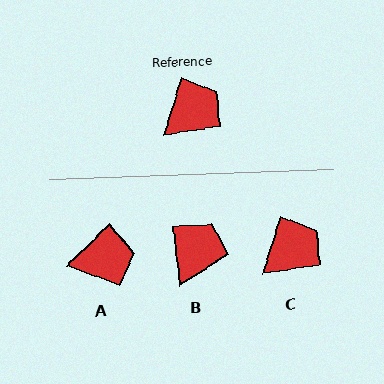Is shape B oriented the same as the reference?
No, it is off by about 24 degrees.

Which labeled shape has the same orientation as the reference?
C.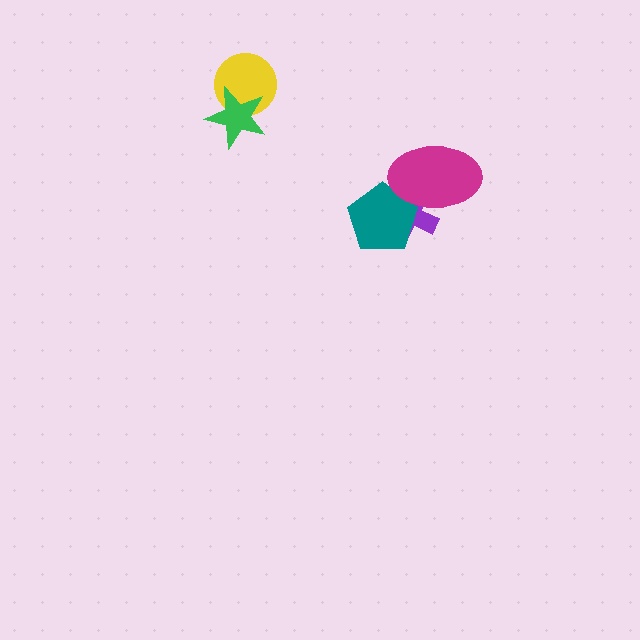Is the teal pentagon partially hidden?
Yes, it is partially covered by another shape.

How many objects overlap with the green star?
1 object overlaps with the green star.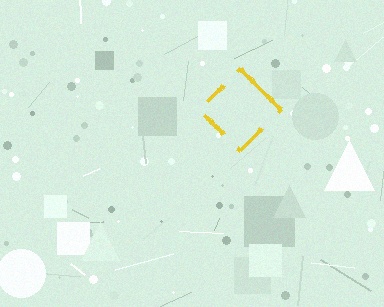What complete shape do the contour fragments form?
The contour fragments form a diamond.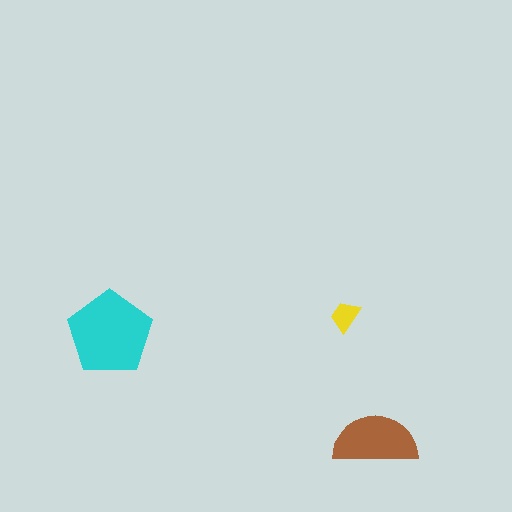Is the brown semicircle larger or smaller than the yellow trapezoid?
Larger.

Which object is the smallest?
The yellow trapezoid.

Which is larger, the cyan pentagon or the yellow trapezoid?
The cyan pentagon.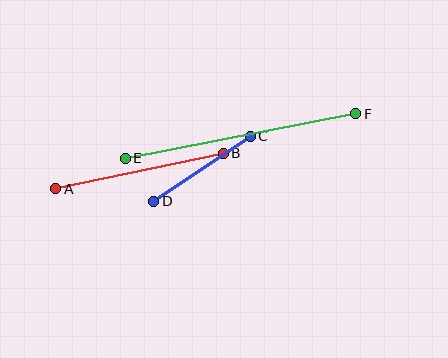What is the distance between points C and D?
The distance is approximately 116 pixels.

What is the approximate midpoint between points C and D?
The midpoint is at approximately (202, 169) pixels.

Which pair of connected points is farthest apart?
Points E and F are farthest apart.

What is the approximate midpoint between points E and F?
The midpoint is at approximately (241, 136) pixels.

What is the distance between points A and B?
The distance is approximately 171 pixels.